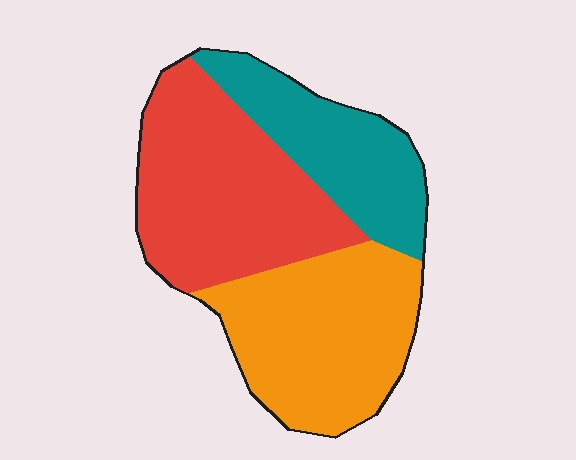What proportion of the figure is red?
Red takes up between a third and a half of the figure.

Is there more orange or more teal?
Orange.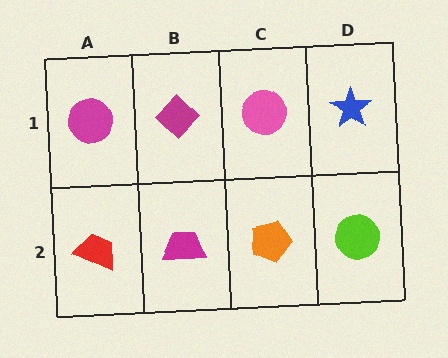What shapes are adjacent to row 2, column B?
A magenta diamond (row 1, column B), a red trapezoid (row 2, column A), an orange pentagon (row 2, column C).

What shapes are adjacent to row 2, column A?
A magenta circle (row 1, column A), a magenta trapezoid (row 2, column B).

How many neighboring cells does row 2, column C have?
3.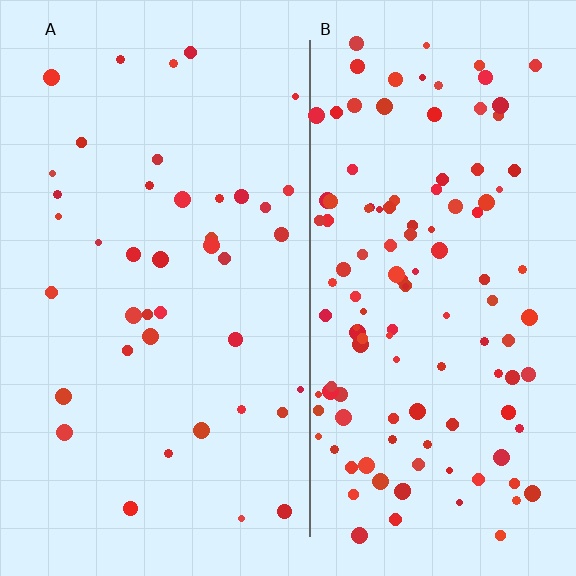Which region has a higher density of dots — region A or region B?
B (the right).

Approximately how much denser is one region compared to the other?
Approximately 3.1× — region B over region A.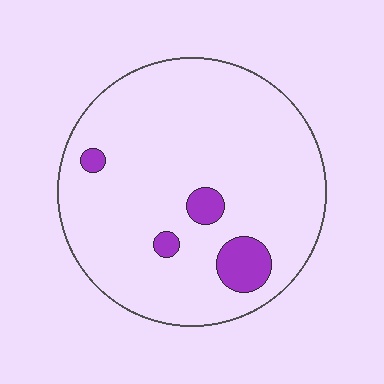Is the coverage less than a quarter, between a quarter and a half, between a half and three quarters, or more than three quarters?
Less than a quarter.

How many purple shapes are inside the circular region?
4.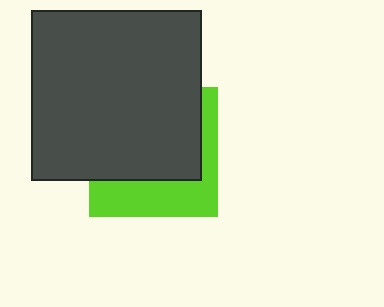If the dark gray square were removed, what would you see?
You would see the complete lime square.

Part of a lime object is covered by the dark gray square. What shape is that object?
It is a square.